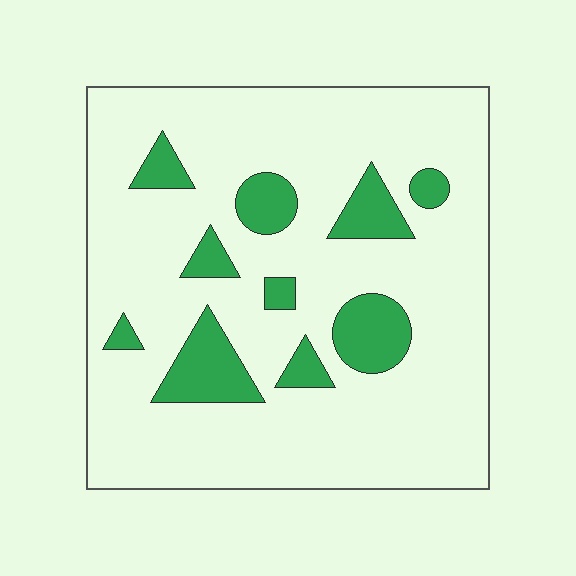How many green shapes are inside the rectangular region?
10.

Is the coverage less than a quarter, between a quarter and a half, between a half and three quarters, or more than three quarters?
Less than a quarter.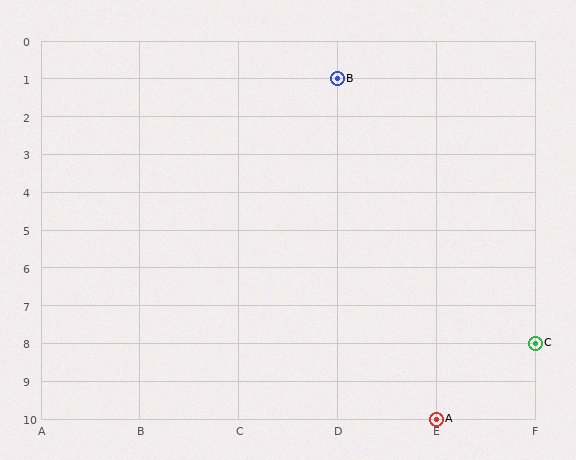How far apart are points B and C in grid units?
Points B and C are 2 columns and 7 rows apart (about 7.3 grid units diagonally).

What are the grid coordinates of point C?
Point C is at grid coordinates (F, 8).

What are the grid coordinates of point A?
Point A is at grid coordinates (E, 10).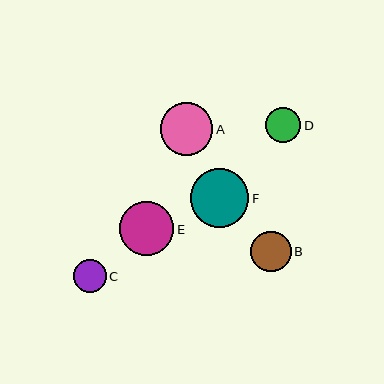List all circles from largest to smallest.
From largest to smallest: F, E, A, B, D, C.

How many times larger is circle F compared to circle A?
Circle F is approximately 1.1 times the size of circle A.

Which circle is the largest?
Circle F is the largest with a size of approximately 59 pixels.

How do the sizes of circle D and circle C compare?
Circle D and circle C are approximately the same size.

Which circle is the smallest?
Circle C is the smallest with a size of approximately 33 pixels.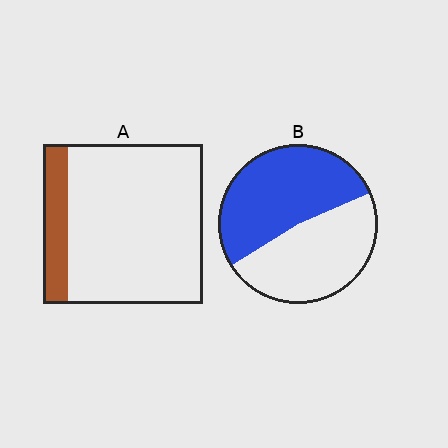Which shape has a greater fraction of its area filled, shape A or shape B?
Shape B.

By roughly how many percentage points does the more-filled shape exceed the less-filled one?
By roughly 35 percentage points (B over A).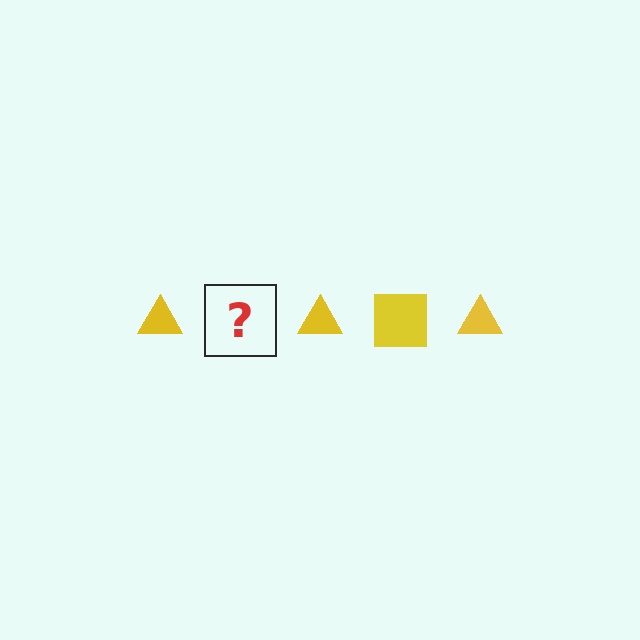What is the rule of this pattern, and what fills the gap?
The rule is that the pattern cycles through triangle, square shapes in yellow. The gap should be filled with a yellow square.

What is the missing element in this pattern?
The missing element is a yellow square.